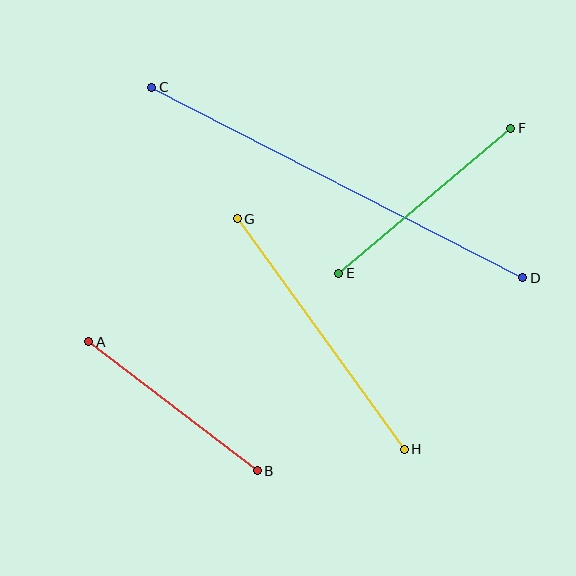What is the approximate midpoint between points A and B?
The midpoint is at approximately (173, 406) pixels.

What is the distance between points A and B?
The distance is approximately 212 pixels.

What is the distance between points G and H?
The distance is approximately 285 pixels.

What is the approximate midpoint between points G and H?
The midpoint is at approximately (321, 334) pixels.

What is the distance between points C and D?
The distance is approximately 417 pixels.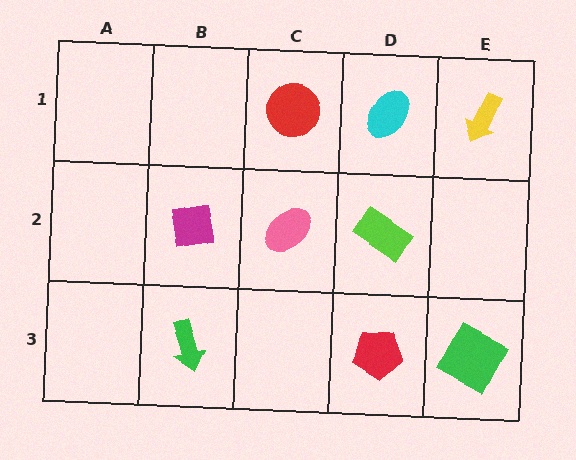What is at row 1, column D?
A cyan ellipse.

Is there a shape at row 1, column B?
No, that cell is empty.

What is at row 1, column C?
A red circle.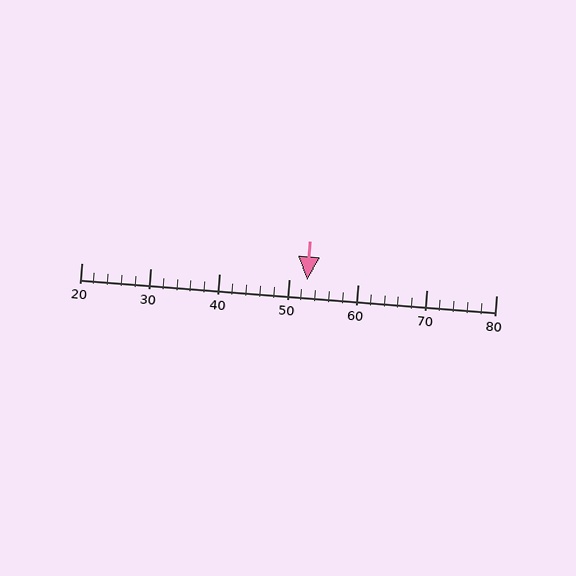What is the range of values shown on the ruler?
The ruler shows values from 20 to 80.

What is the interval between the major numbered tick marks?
The major tick marks are spaced 10 units apart.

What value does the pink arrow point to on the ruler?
The pink arrow points to approximately 53.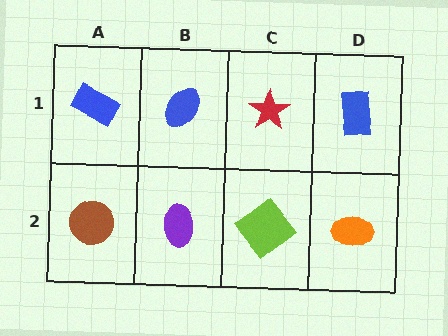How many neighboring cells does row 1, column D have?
2.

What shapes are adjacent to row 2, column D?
A blue rectangle (row 1, column D), a lime diamond (row 2, column C).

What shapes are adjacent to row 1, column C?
A lime diamond (row 2, column C), a blue ellipse (row 1, column B), a blue rectangle (row 1, column D).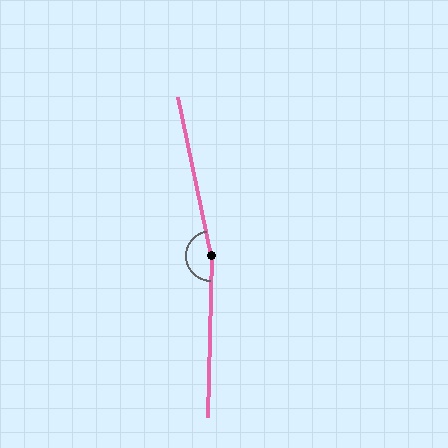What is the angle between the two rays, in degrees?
Approximately 167 degrees.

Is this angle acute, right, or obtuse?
It is obtuse.